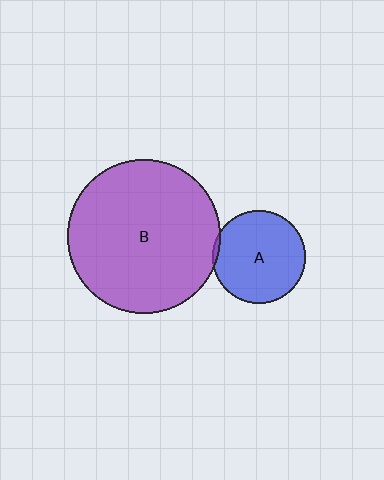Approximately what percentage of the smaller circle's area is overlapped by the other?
Approximately 5%.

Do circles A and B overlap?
Yes.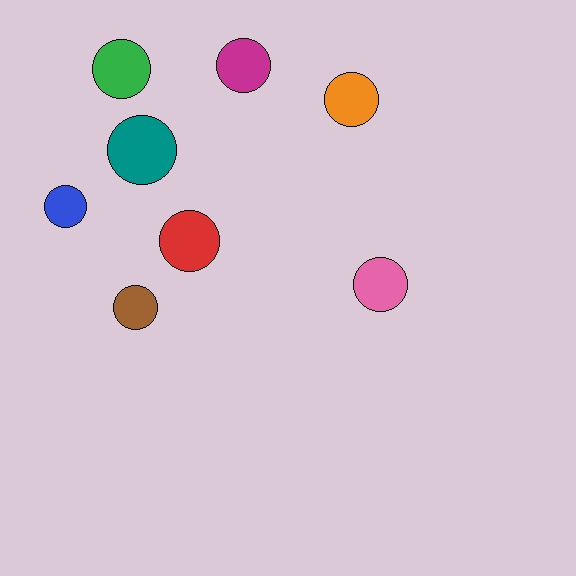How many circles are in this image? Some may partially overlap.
There are 8 circles.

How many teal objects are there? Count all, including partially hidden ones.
There is 1 teal object.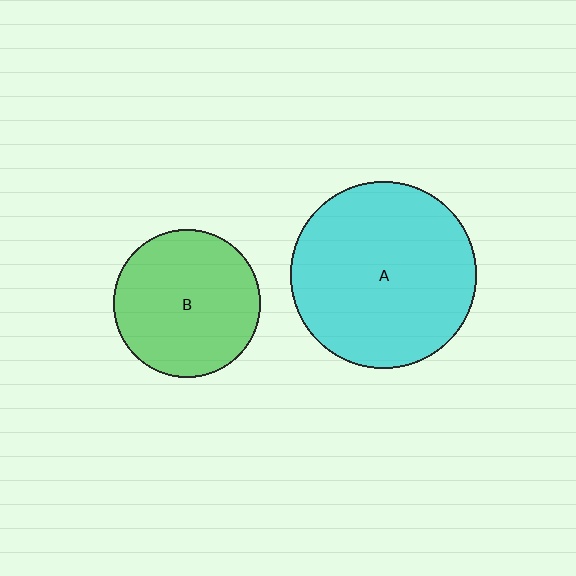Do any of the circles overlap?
No, none of the circles overlap.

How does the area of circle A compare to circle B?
Approximately 1.6 times.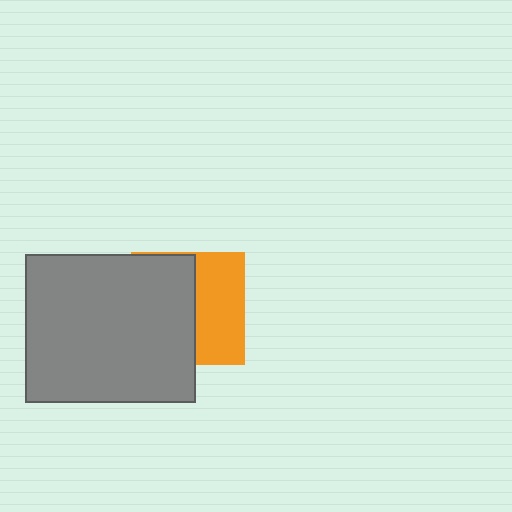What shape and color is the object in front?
The object in front is a gray rectangle.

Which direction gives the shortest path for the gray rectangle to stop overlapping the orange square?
Moving left gives the shortest separation.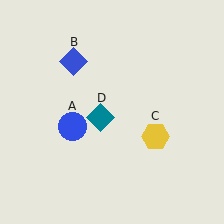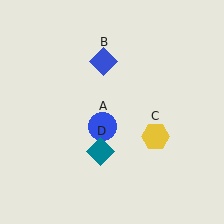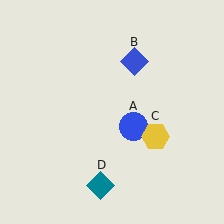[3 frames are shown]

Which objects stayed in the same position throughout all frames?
Yellow hexagon (object C) remained stationary.